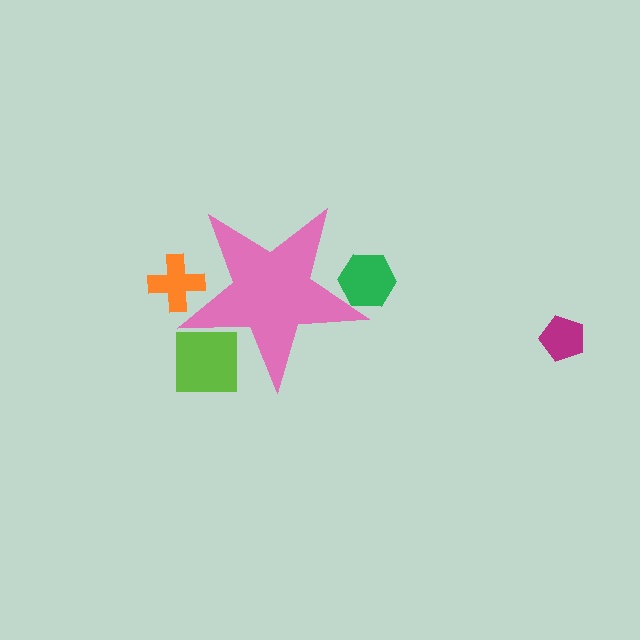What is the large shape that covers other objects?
A pink star.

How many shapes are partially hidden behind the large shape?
3 shapes are partially hidden.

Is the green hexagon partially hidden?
Yes, the green hexagon is partially hidden behind the pink star.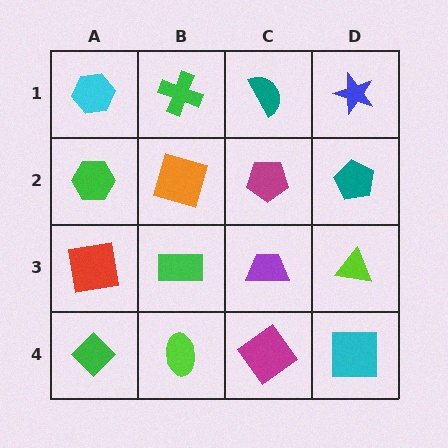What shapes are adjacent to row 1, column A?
A green hexagon (row 2, column A), a green cross (row 1, column B).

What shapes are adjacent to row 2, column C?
A teal semicircle (row 1, column C), a purple trapezoid (row 3, column C), an orange square (row 2, column B), a teal pentagon (row 2, column D).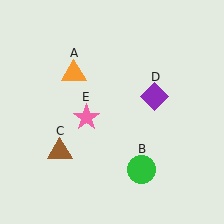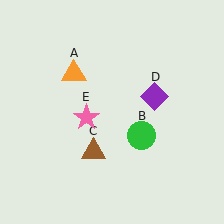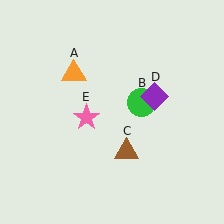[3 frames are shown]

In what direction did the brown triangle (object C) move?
The brown triangle (object C) moved right.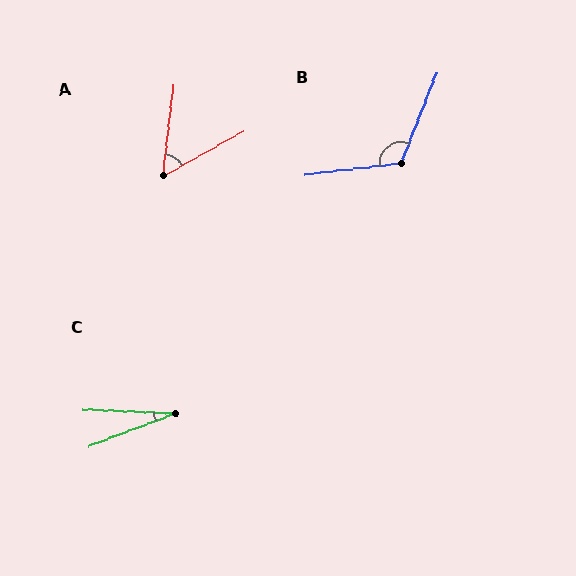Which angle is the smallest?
C, at approximately 23 degrees.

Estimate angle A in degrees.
Approximately 53 degrees.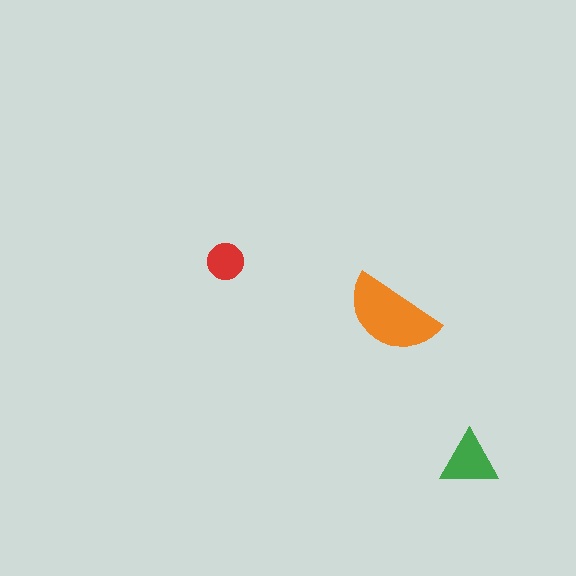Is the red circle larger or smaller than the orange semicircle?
Smaller.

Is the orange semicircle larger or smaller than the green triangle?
Larger.